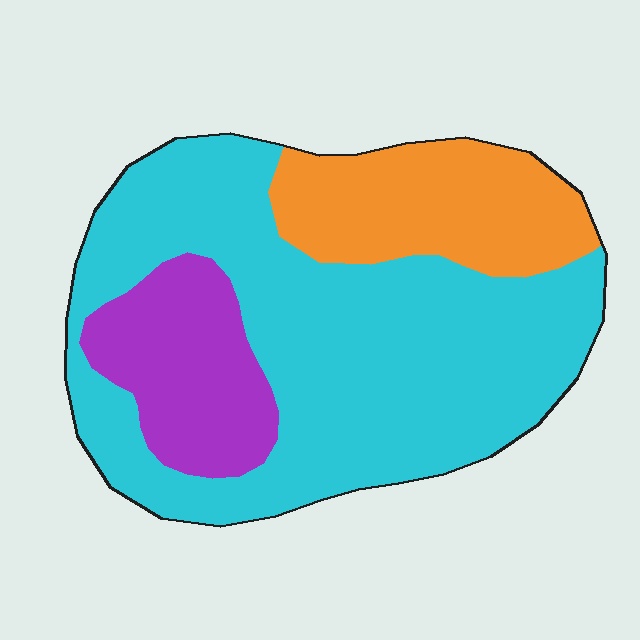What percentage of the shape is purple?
Purple takes up about one sixth (1/6) of the shape.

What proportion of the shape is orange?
Orange takes up about one fifth (1/5) of the shape.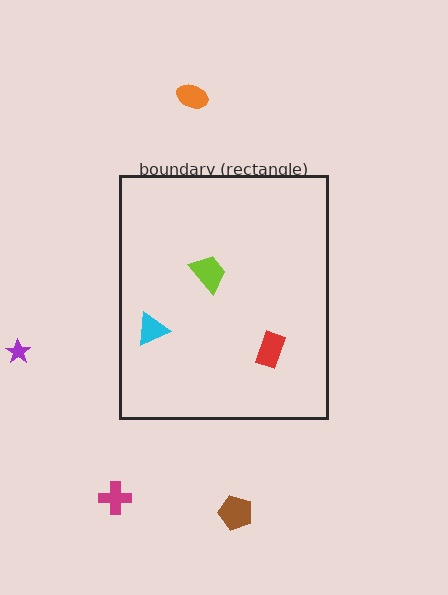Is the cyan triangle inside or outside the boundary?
Inside.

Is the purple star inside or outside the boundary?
Outside.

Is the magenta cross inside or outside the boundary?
Outside.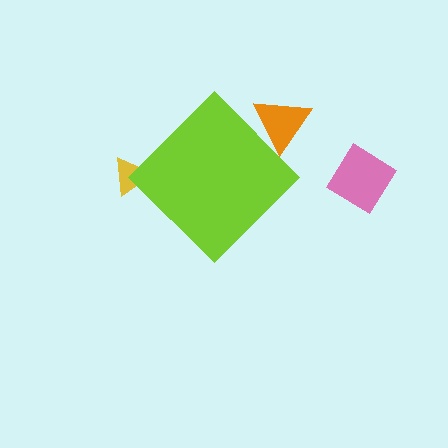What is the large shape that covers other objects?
A lime diamond.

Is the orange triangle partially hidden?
Yes, the orange triangle is partially hidden behind the lime diamond.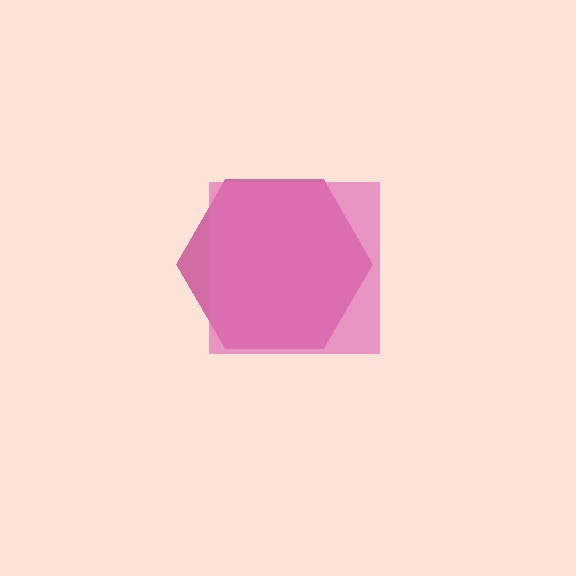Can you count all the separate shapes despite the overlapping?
Yes, there are 2 separate shapes.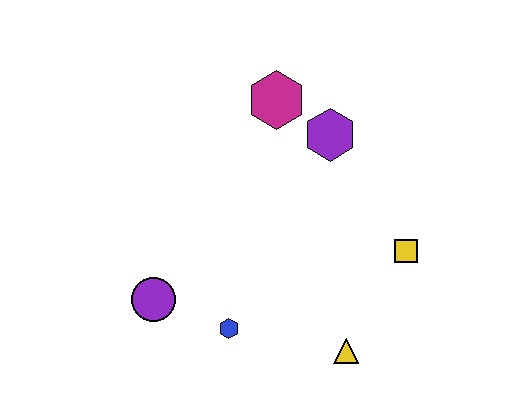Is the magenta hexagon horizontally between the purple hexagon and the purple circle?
Yes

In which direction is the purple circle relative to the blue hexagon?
The purple circle is to the left of the blue hexagon.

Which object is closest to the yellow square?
The yellow triangle is closest to the yellow square.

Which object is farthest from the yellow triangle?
The magenta hexagon is farthest from the yellow triangle.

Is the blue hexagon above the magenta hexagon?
No